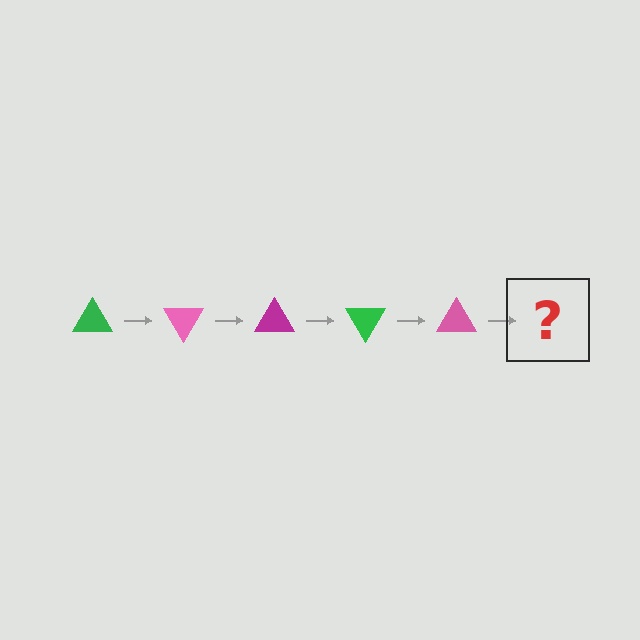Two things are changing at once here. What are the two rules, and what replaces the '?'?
The two rules are that it rotates 60 degrees each step and the color cycles through green, pink, and magenta. The '?' should be a magenta triangle, rotated 300 degrees from the start.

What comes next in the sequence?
The next element should be a magenta triangle, rotated 300 degrees from the start.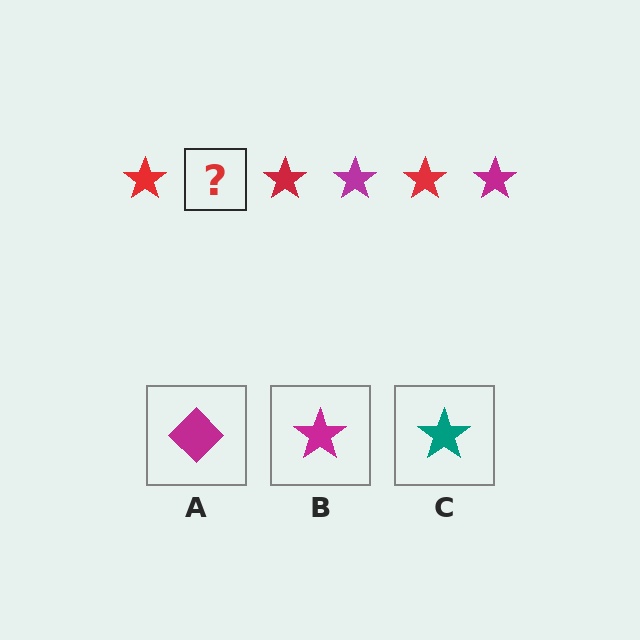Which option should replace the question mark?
Option B.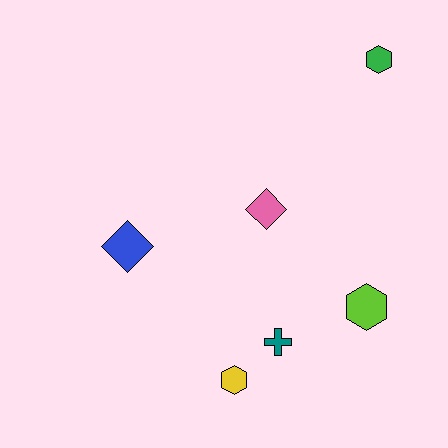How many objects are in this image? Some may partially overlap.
There are 6 objects.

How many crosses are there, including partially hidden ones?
There is 1 cross.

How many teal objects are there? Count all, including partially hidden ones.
There is 1 teal object.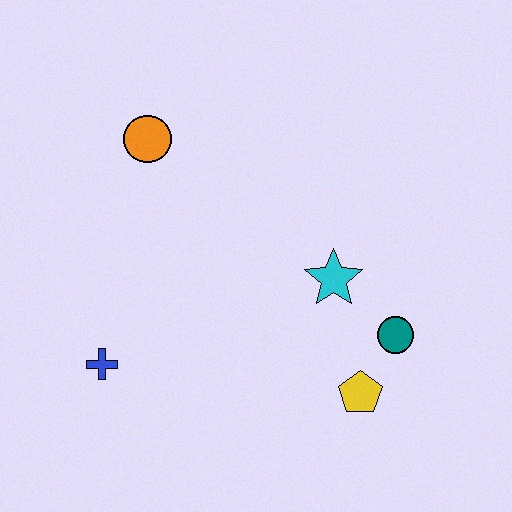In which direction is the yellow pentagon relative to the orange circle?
The yellow pentagon is below the orange circle.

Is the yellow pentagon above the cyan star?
No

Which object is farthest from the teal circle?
The orange circle is farthest from the teal circle.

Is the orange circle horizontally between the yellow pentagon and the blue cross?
Yes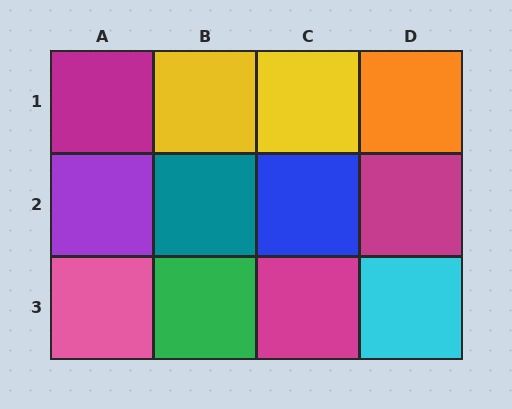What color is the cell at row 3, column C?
Magenta.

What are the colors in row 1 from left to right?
Magenta, yellow, yellow, orange.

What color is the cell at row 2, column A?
Purple.